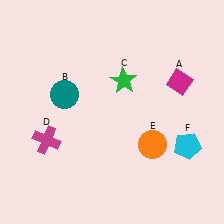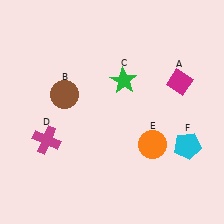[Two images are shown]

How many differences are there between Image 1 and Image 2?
There is 1 difference between the two images.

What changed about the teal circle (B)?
In Image 1, B is teal. In Image 2, it changed to brown.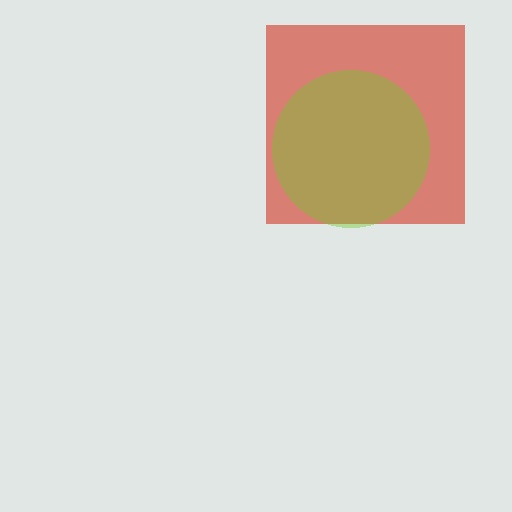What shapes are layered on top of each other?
The layered shapes are: a red square, a lime circle.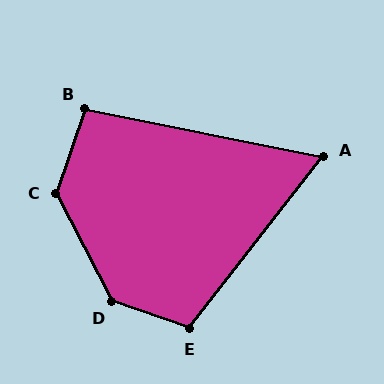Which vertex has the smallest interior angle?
A, at approximately 64 degrees.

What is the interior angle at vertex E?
Approximately 109 degrees (obtuse).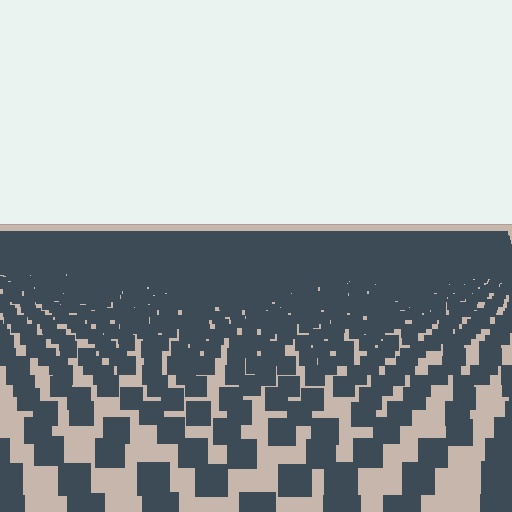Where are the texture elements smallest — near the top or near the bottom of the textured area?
Near the top.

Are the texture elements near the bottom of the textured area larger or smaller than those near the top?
Larger. Near the bottom, elements are closer to the viewer and appear at a bigger on-screen size.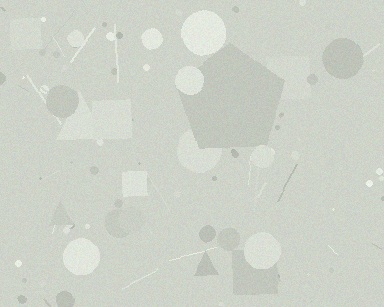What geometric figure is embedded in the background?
A pentagon is embedded in the background.